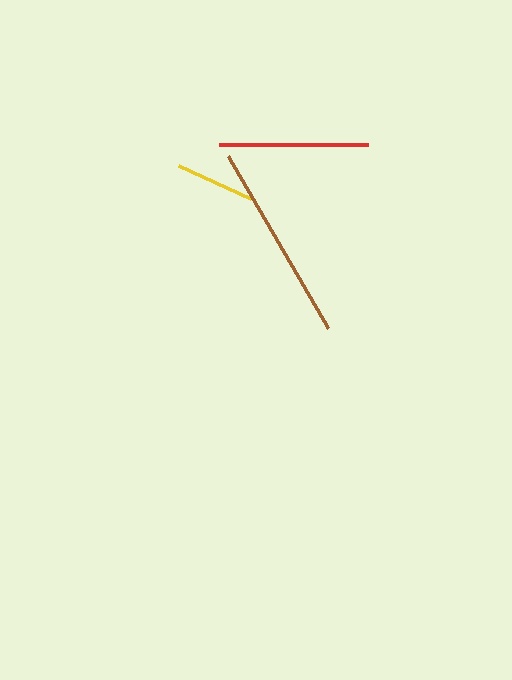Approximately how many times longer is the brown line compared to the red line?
The brown line is approximately 1.3 times the length of the red line.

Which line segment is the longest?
The brown line is the longest at approximately 199 pixels.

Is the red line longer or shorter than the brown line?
The brown line is longer than the red line.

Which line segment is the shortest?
The yellow line is the shortest at approximately 79 pixels.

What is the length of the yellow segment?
The yellow segment is approximately 79 pixels long.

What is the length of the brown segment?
The brown segment is approximately 199 pixels long.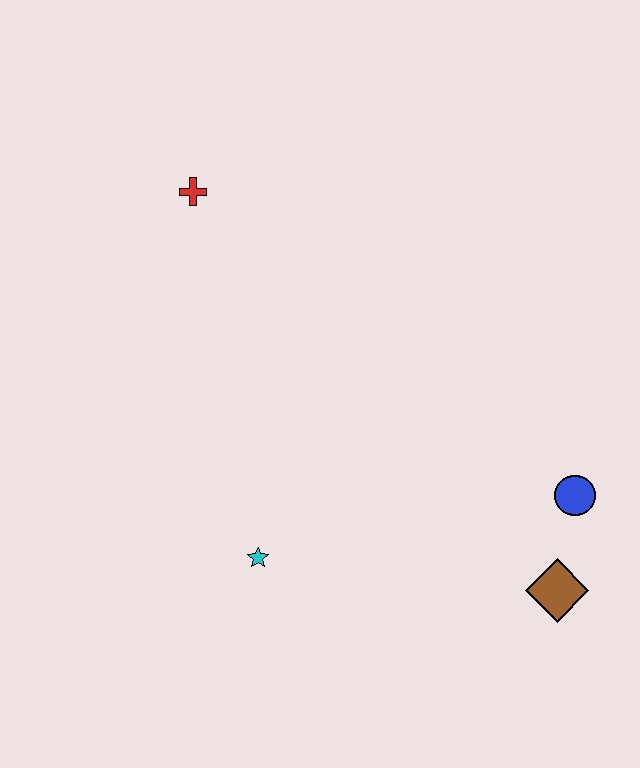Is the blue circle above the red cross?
No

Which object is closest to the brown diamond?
The blue circle is closest to the brown diamond.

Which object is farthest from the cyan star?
The red cross is farthest from the cyan star.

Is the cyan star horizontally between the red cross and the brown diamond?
Yes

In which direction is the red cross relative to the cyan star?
The red cross is above the cyan star.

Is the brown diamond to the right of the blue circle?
No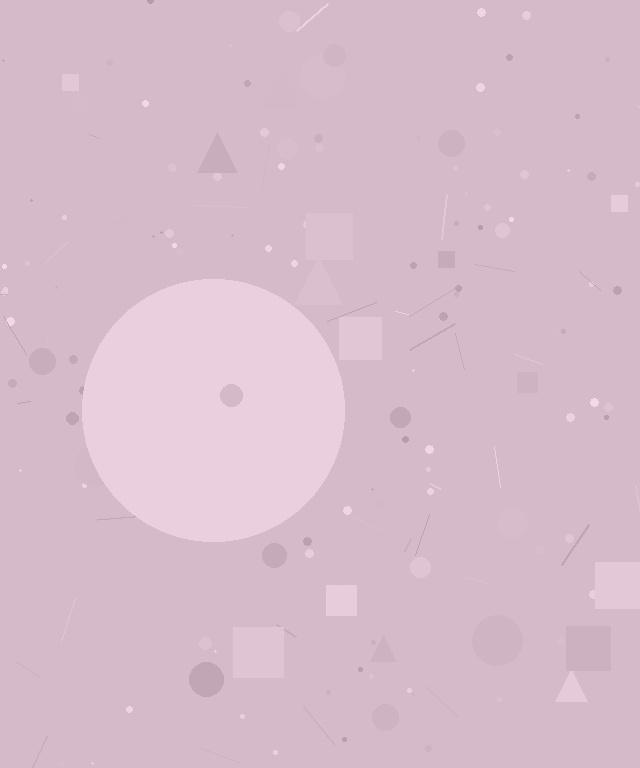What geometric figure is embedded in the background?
A circle is embedded in the background.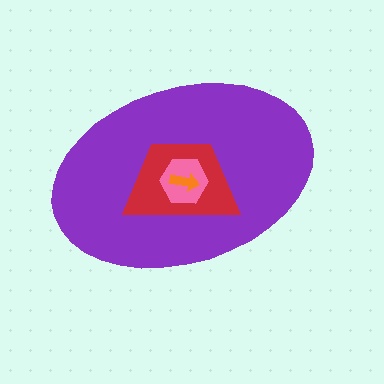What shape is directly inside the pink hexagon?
The orange arrow.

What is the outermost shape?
The purple ellipse.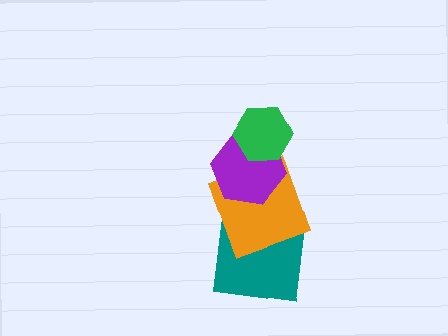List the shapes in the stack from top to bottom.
From top to bottom: the green hexagon, the purple hexagon, the orange square, the teal square.